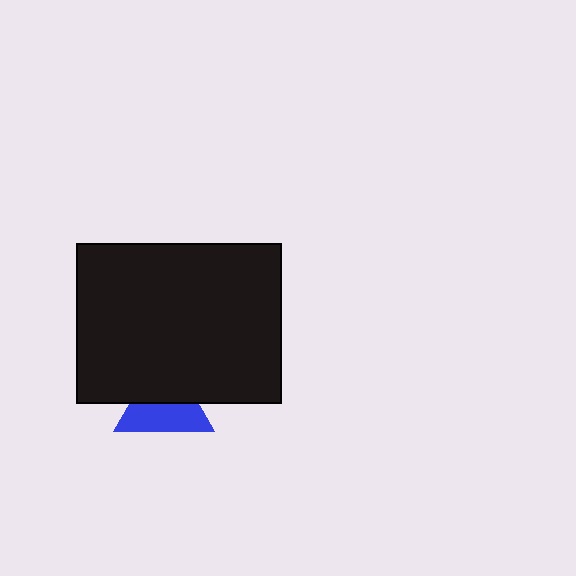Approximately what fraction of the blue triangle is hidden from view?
Roughly 46% of the blue triangle is hidden behind the black rectangle.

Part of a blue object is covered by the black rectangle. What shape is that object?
It is a triangle.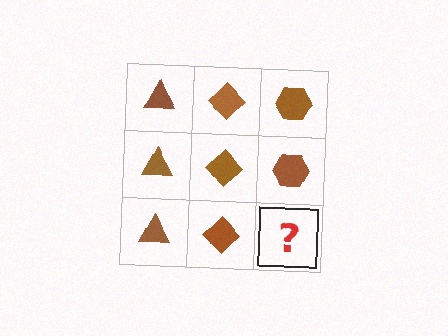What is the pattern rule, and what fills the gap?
The rule is that each column has a consistent shape. The gap should be filled with a brown hexagon.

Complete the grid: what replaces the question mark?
The question mark should be replaced with a brown hexagon.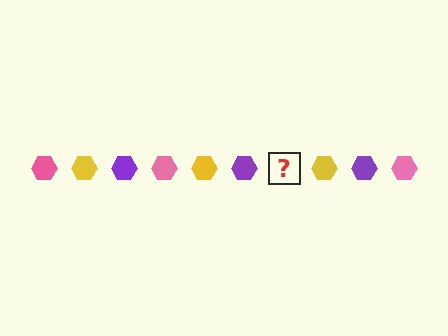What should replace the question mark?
The question mark should be replaced with a pink hexagon.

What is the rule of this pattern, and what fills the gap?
The rule is that the pattern cycles through pink, yellow, purple hexagons. The gap should be filled with a pink hexagon.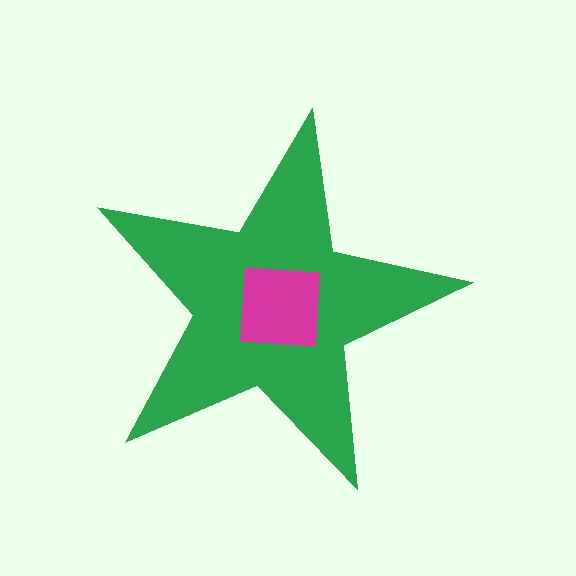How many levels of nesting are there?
2.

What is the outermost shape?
The green star.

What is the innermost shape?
The magenta square.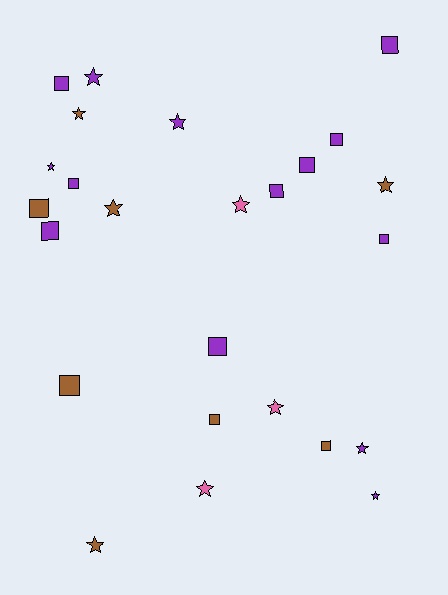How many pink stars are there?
There are 3 pink stars.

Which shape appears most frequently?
Square, with 13 objects.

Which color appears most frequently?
Purple, with 14 objects.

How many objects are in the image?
There are 25 objects.